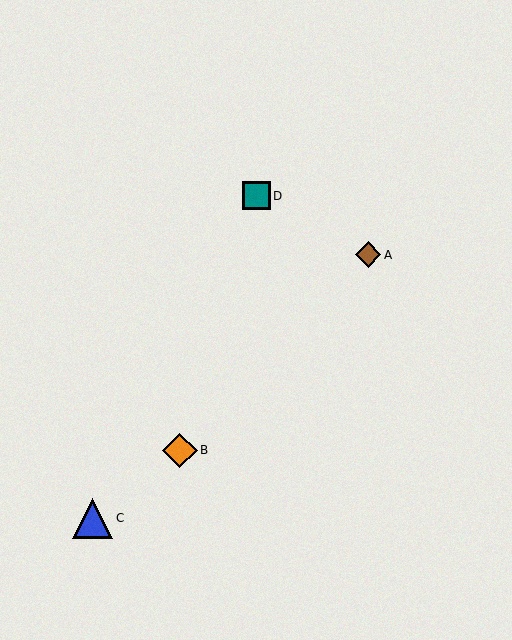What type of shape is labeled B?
Shape B is an orange diamond.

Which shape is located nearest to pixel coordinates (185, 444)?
The orange diamond (labeled B) at (180, 450) is nearest to that location.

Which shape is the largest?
The blue triangle (labeled C) is the largest.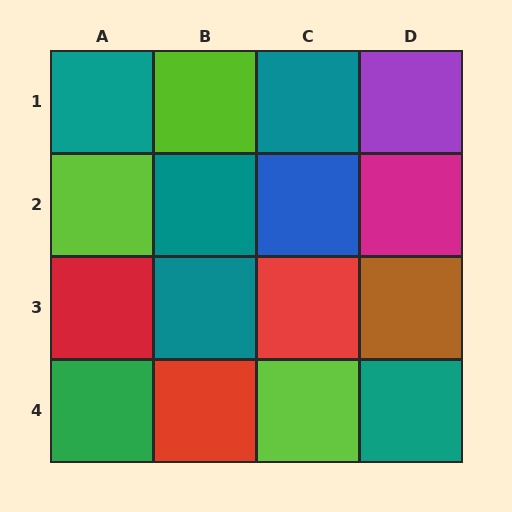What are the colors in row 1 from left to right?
Teal, lime, teal, purple.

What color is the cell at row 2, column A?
Lime.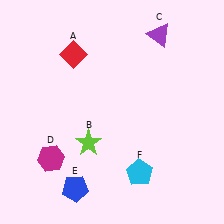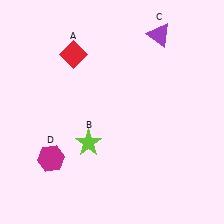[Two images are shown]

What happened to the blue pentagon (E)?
The blue pentagon (E) was removed in Image 2. It was in the bottom-left area of Image 1.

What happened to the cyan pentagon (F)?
The cyan pentagon (F) was removed in Image 2. It was in the bottom-right area of Image 1.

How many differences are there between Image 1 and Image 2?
There are 2 differences between the two images.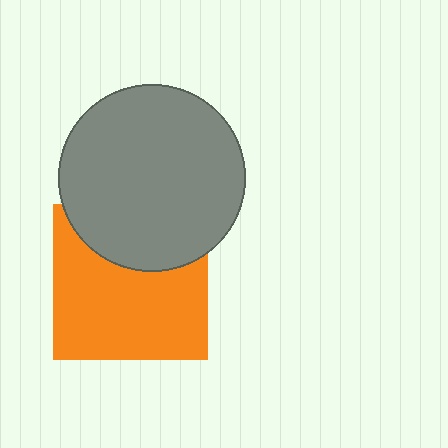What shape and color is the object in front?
The object in front is a gray circle.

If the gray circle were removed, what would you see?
You would see the complete orange square.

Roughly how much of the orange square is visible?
Most of it is visible (roughly 67%).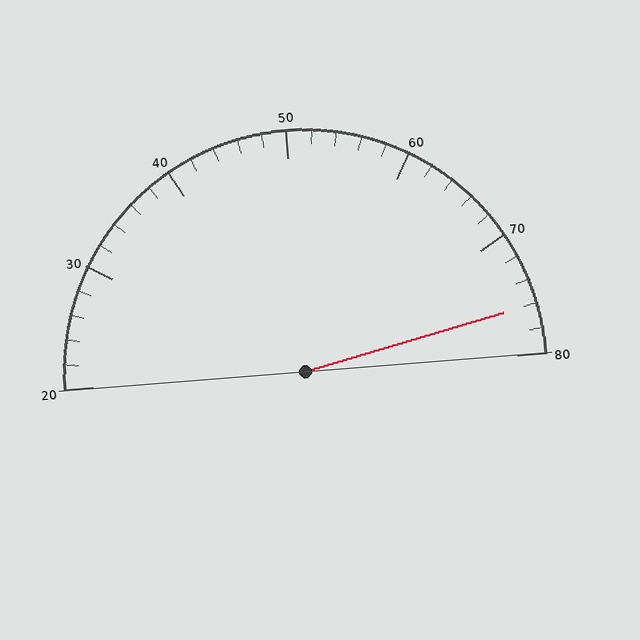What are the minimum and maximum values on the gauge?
The gauge ranges from 20 to 80.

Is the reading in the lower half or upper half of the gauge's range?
The reading is in the upper half of the range (20 to 80).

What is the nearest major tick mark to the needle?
The nearest major tick mark is 80.